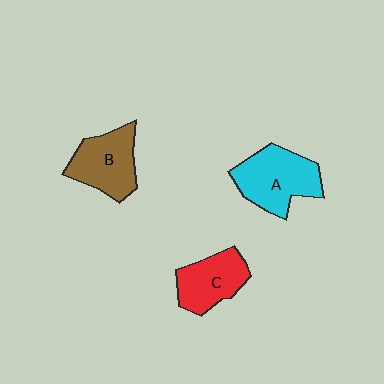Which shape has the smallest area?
Shape C (red).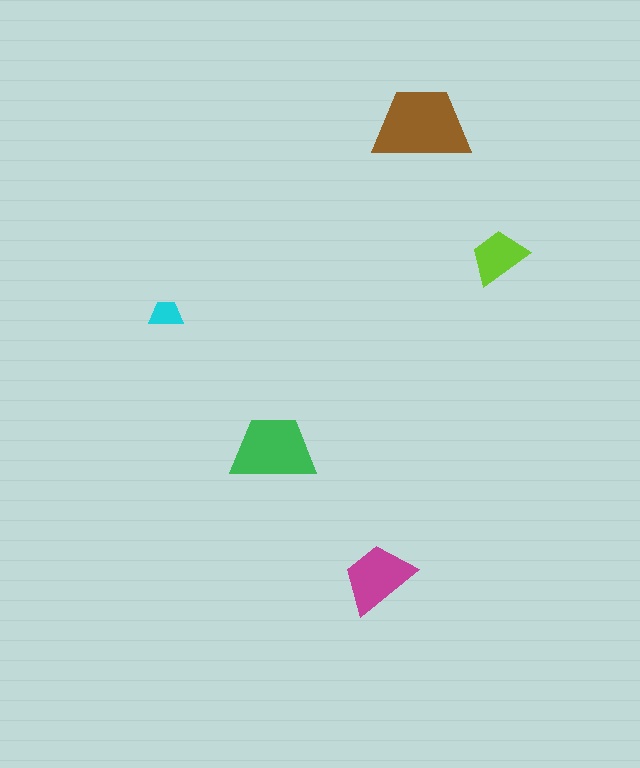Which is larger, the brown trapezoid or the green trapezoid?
The brown one.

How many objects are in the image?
There are 5 objects in the image.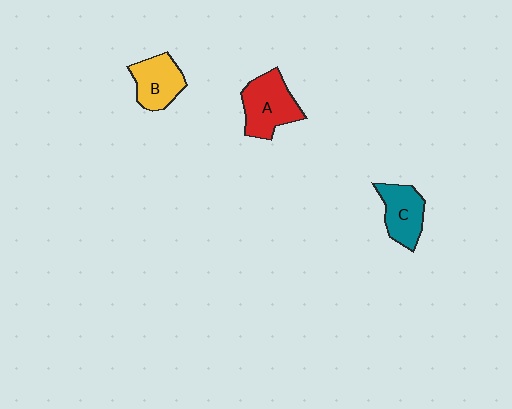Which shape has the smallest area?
Shape B (yellow).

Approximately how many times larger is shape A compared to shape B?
Approximately 1.3 times.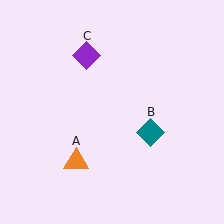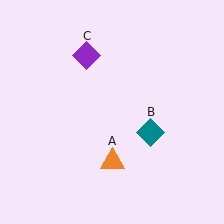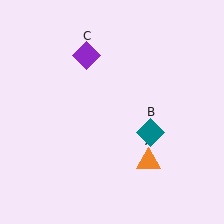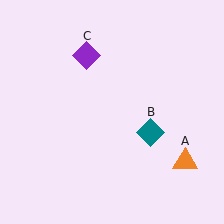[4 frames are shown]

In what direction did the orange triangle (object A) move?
The orange triangle (object A) moved right.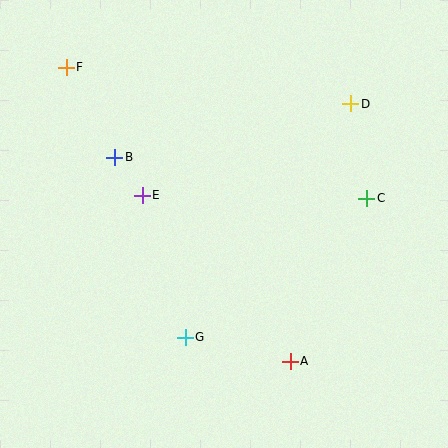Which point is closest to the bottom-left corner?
Point G is closest to the bottom-left corner.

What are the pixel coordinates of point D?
Point D is at (351, 104).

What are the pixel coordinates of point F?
Point F is at (66, 67).